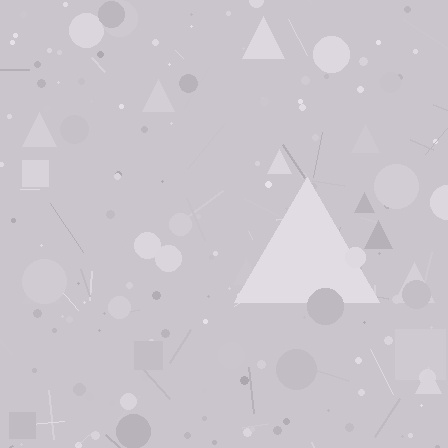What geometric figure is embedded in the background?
A triangle is embedded in the background.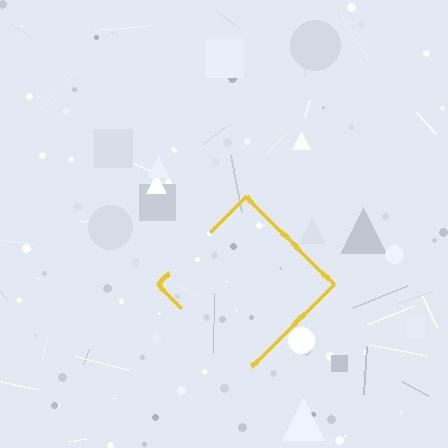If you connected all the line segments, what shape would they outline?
They would outline a diamond.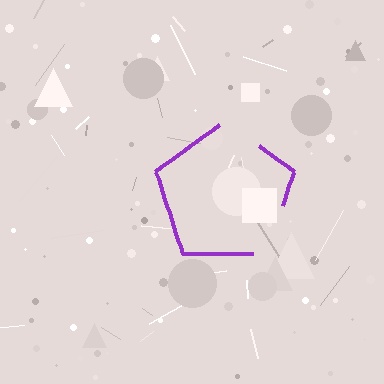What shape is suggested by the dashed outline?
The dashed outline suggests a pentagon.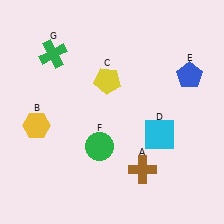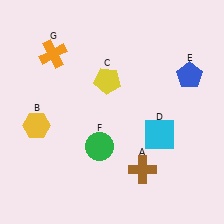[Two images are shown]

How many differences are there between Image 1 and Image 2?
There is 1 difference between the two images.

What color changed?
The cross (G) changed from green in Image 1 to orange in Image 2.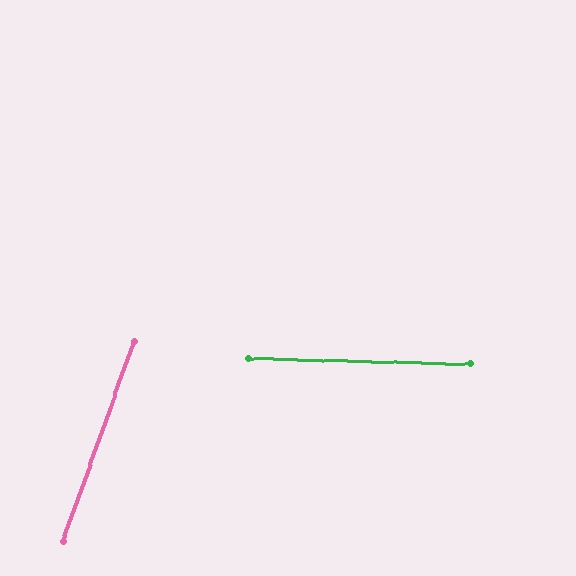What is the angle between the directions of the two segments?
Approximately 72 degrees.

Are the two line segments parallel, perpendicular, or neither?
Neither parallel nor perpendicular — they differ by about 72°.